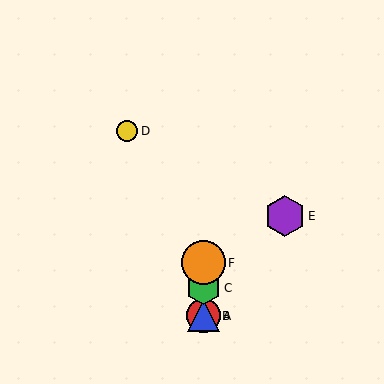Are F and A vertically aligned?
Yes, both are at x≈203.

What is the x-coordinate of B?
Object B is at x≈203.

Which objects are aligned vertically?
Objects A, B, C, F are aligned vertically.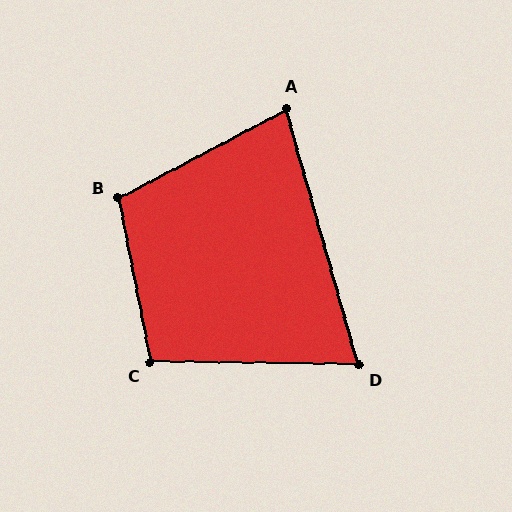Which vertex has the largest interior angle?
B, at approximately 107 degrees.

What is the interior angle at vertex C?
Approximately 102 degrees (obtuse).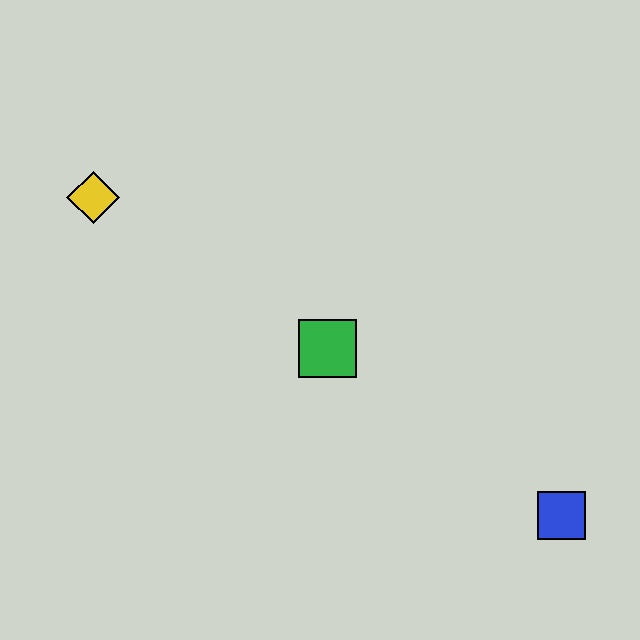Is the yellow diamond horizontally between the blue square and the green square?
No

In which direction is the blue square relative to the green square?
The blue square is to the right of the green square.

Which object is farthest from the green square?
The blue square is farthest from the green square.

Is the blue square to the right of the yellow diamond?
Yes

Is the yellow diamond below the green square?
No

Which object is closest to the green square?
The yellow diamond is closest to the green square.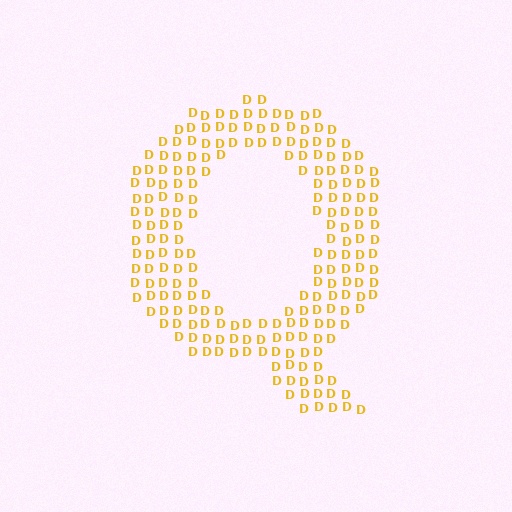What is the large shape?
The large shape is the letter Q.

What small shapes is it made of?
It is made of small letter D's.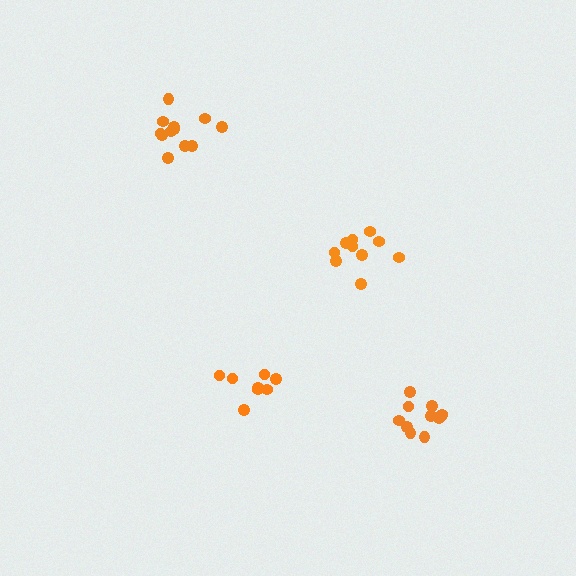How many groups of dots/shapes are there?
There are 4 groups.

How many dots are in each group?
Group 1: 11 dots, Group 2: 12 dots, Group 3: 11 dots, Group 4: 8 dots (42 total).